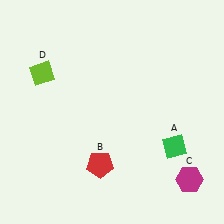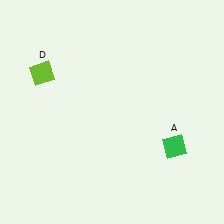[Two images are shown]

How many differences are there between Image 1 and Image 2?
There are 2 differences between the two images.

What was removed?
The red pentagon (B), the magenta hexagon (C) were removed in Image 2.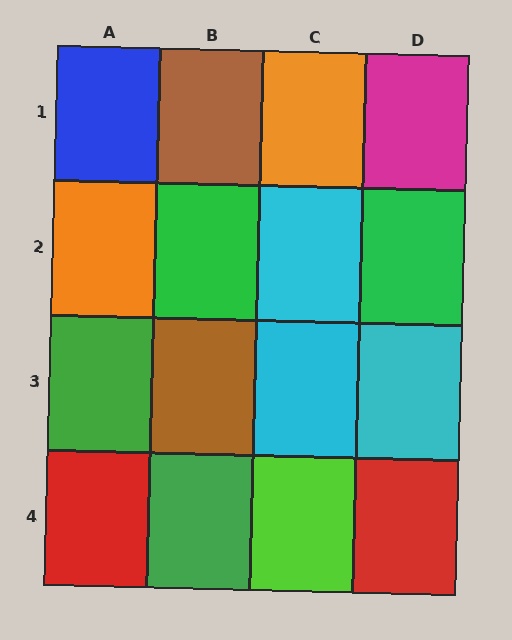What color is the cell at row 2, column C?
Cyan.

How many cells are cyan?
3 cells are cyan.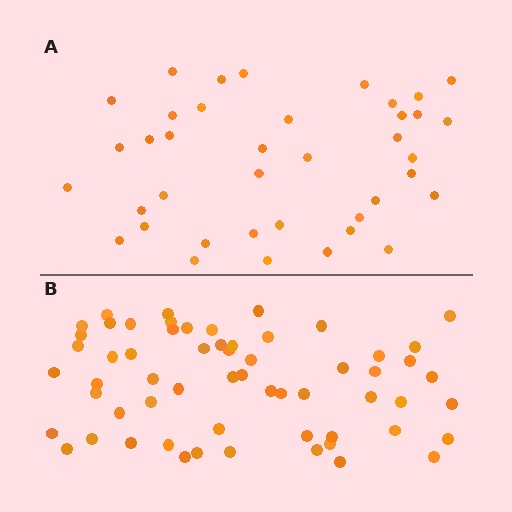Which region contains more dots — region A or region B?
Region B (the bottom region) has more dots.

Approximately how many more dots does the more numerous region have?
Region B has approximately 20 more dots than region A.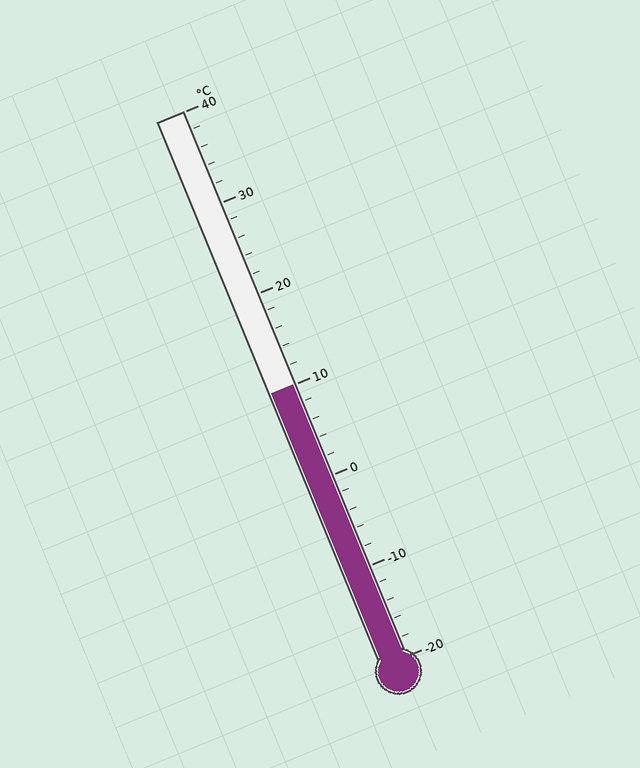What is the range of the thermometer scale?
The thermometer scale ranges from -20°C to 40°C.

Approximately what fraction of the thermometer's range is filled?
The thermometer is filled to approximately 50% of its range.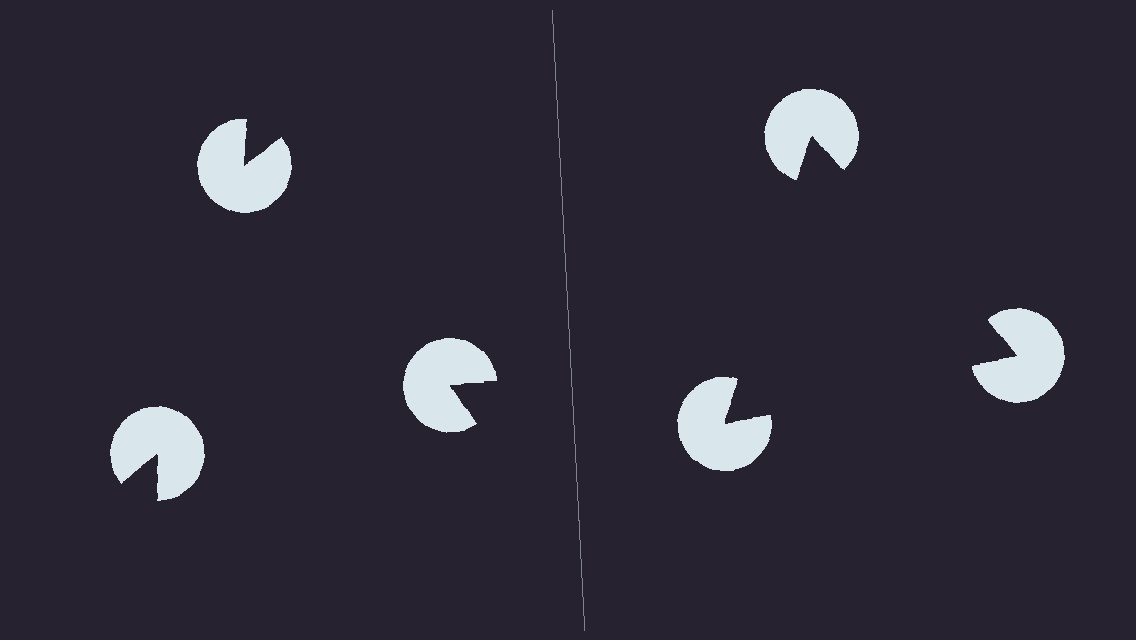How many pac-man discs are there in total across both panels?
6 — 3 on each side.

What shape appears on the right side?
An illusory triangle.